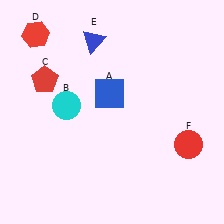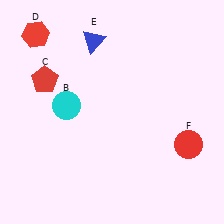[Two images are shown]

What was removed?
The blue square (A) was removed in Image 2.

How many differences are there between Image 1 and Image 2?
There is 1 difference between the two images.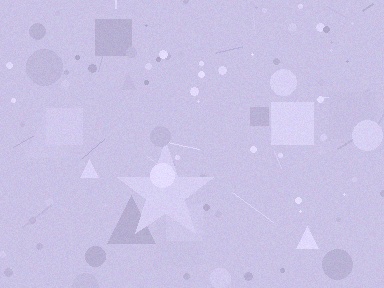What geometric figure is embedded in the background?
A star is embedded in the background.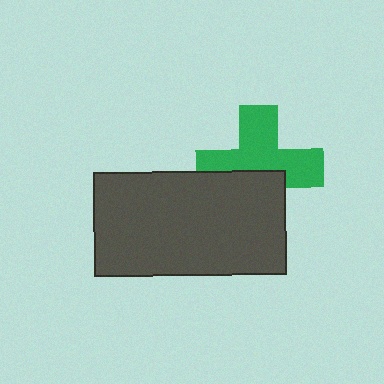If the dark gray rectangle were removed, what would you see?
You would see the complete green cross.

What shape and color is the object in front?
The object in front is a dark gray rectangle.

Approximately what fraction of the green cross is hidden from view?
Roughly 39% of the green cross is hidden behind the dark gray rectangle.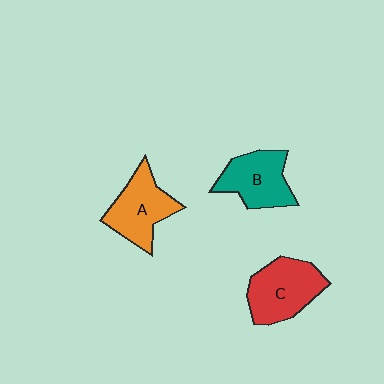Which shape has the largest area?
Shape C (red).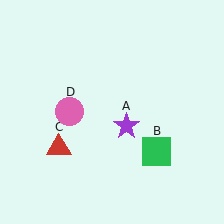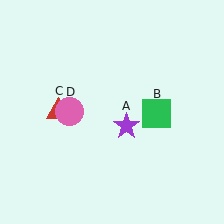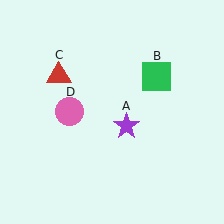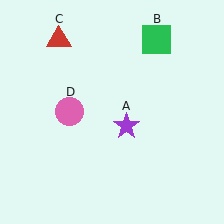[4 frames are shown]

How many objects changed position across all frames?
2 objects changed position: green square (object B), red triangle (object C).